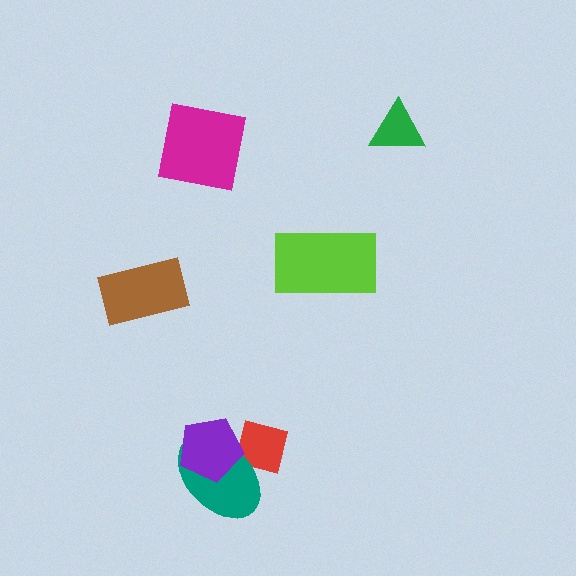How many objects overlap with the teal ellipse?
2 objects overlap with the teal ellipse.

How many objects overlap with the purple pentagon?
2 objects overlap with the purple pentagon.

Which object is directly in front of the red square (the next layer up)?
The teal ellipse is directly in front of the red square.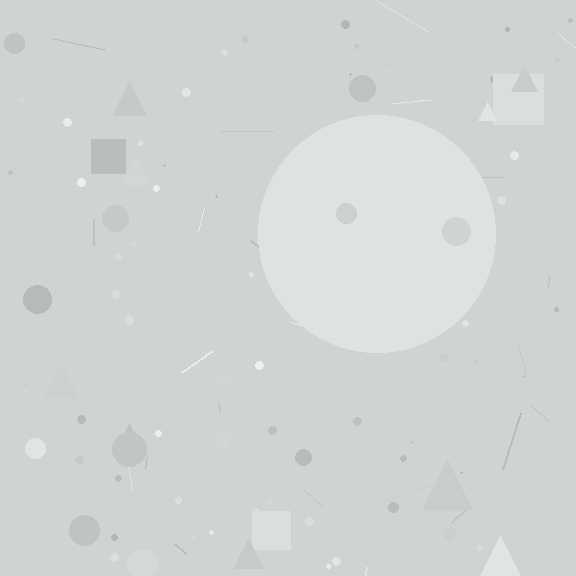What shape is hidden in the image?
A circle is hidden in the image.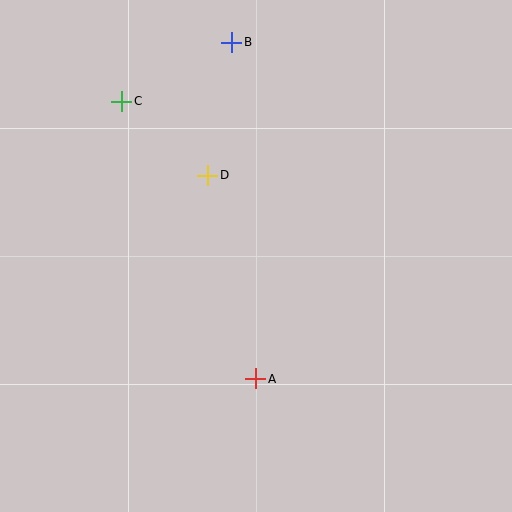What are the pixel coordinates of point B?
Point B is at (232, 42).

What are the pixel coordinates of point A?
Point A is at (256, 379).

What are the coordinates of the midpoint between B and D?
The midpoint between B and D is at (220, 109).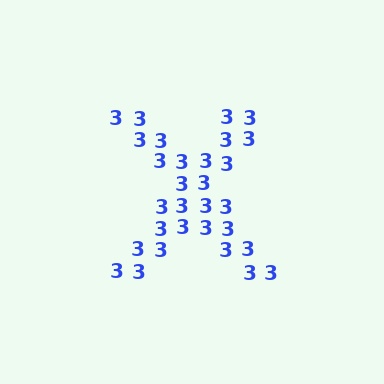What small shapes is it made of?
It is made of small digit 3's.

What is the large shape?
The large shape is the letter X.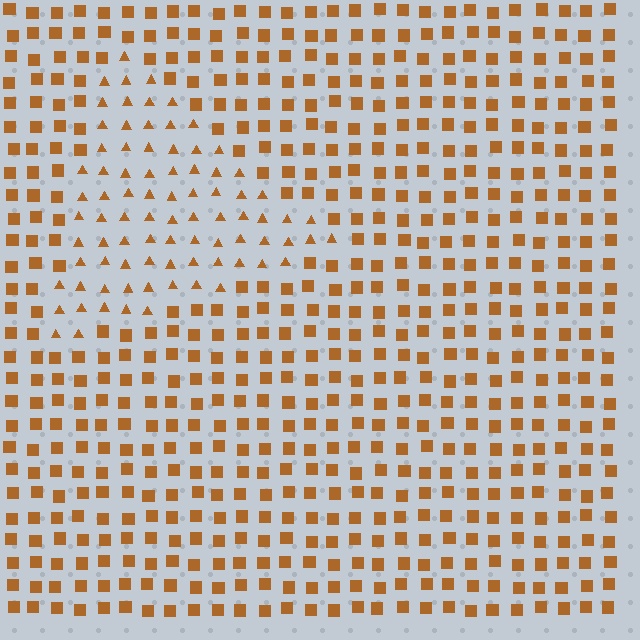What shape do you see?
I see a triangle.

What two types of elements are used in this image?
The image uses triangles inside the triangle region and squares outside it.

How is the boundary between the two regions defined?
The boundary is defined by a change in element shape: triangles inside vs. squares outside. All elements share the same color and spacing.